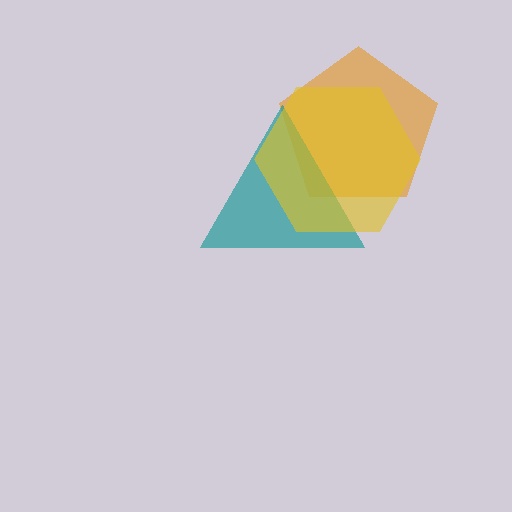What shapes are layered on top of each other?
The layered shapes are: an orange pentagon, a teal triangle, a yellow hexagon.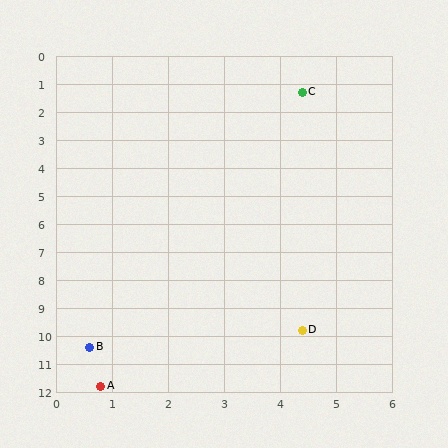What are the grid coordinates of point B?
Point B is at approximately (0.6, 10.4).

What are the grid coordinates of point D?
Point D is at approximately (4.4, 9.8).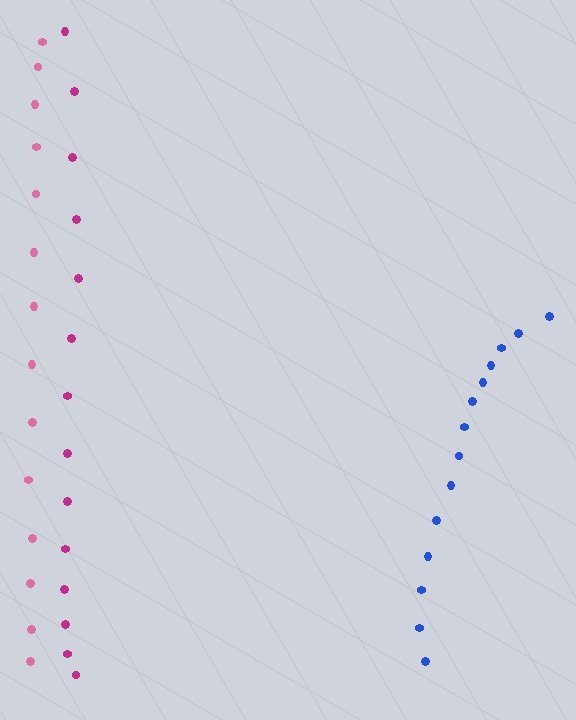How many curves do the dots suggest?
There are 3 distinct paths.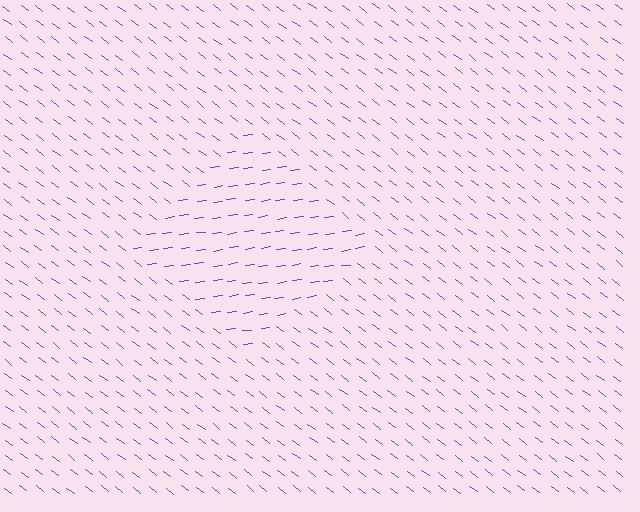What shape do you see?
I see a diamond.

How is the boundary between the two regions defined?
The boundary is defined purely by a change in line orientation (approximately 45 degrees difference). All lines are the same color and thickness.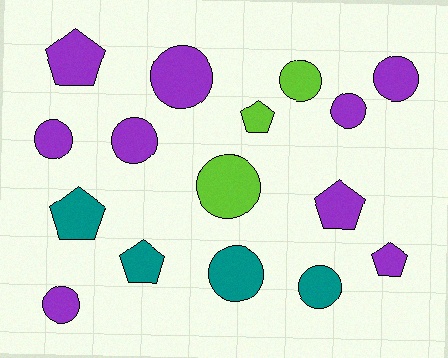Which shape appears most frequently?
Circle, with 10 objects.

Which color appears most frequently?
Purple, with 9 objects.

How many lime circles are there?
There are 2 lime circles.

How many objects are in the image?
There are 16 objects.